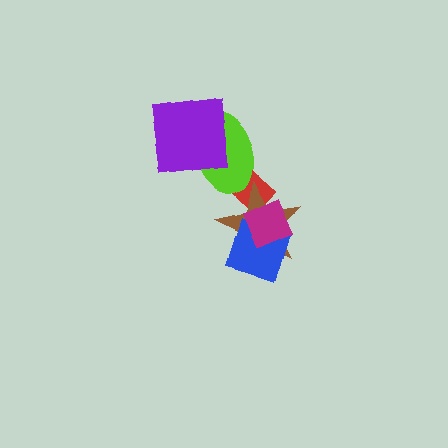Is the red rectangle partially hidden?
Yes, it is partially covered by another shape.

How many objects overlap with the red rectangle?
3 objects overlap with the red rectangle.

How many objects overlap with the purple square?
1 object overlaps with the purple square.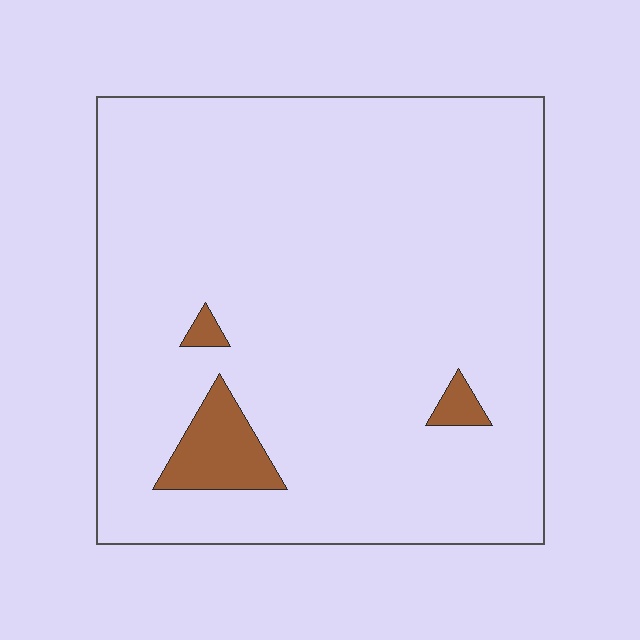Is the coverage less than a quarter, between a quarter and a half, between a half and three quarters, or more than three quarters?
Less than a quarter.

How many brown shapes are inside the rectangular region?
3.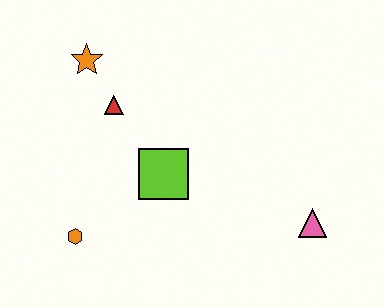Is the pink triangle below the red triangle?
Yes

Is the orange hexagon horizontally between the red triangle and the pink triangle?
No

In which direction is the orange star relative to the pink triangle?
The orange star is to the left of the pink triangle.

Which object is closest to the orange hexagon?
The lime square is closest to the orange hexagon.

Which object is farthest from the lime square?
The pink triangle is farthest from the lime square.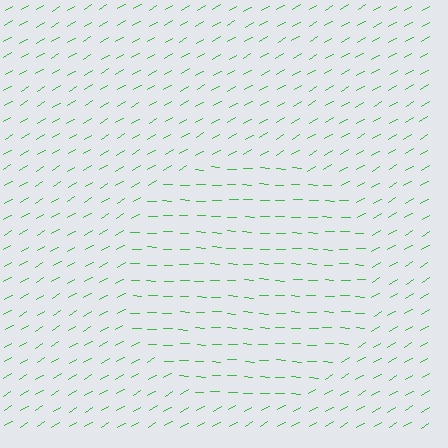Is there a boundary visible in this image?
Yes, there is a texture boundary formed by a change in line orientation.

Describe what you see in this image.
The image is filled with small green line segments. A circle region in the image has lines oriented differently from the surrounding lines, creating a visible texture boundary.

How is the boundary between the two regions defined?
The boundary is defined purely by a change in line orientation (approximately 33 degrees difference). All lines are the same color and thickness.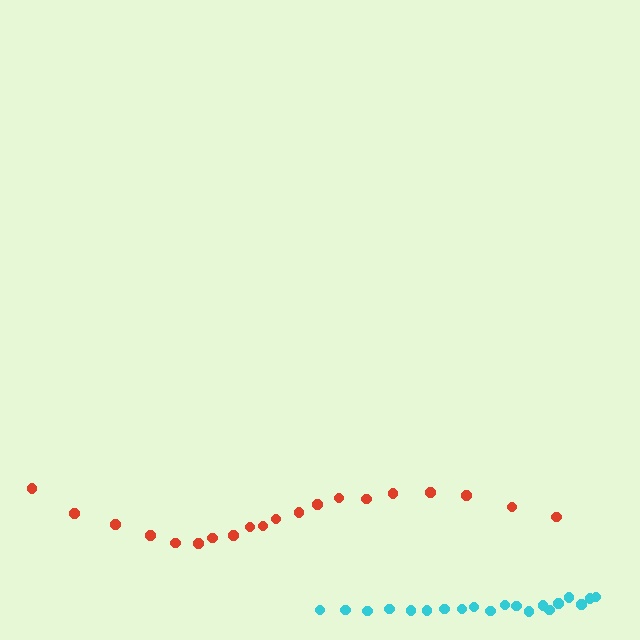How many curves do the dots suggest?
There are 2 distinct paths.